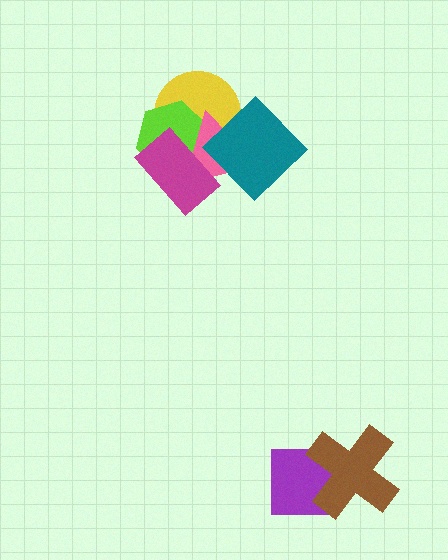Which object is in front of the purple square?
The brown cross is in front of the purple square.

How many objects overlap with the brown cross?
1 object overlaps with the brown cross.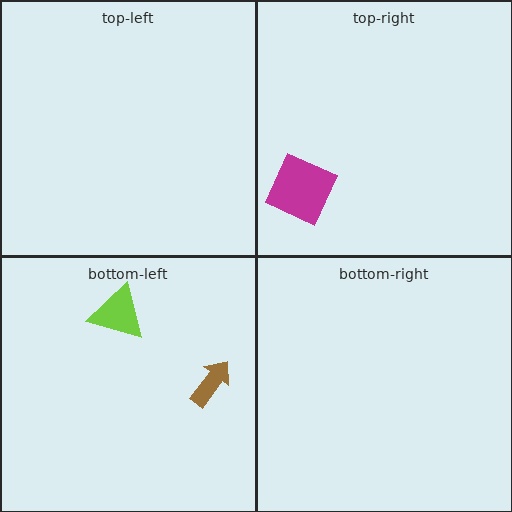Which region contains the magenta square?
The top-right region.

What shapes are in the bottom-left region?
The lime triangle, the brown arrow.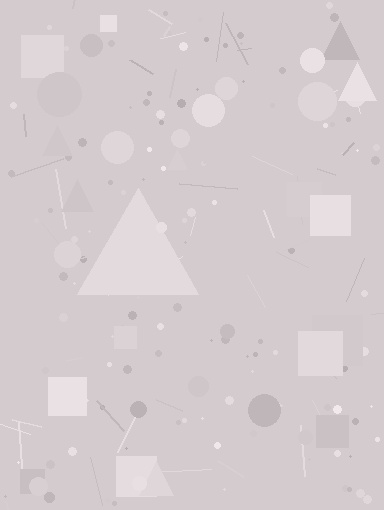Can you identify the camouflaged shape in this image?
The camouflaged shape is a triangle.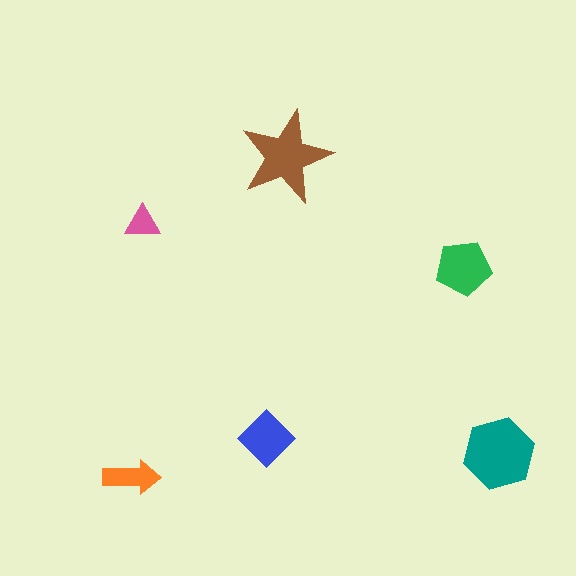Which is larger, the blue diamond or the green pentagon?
The green pentagon.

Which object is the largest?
The teal hexagon.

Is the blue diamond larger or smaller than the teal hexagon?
Smaller.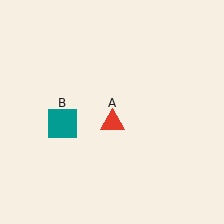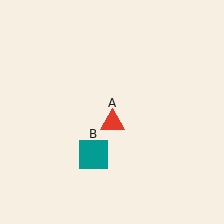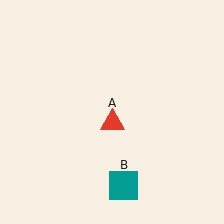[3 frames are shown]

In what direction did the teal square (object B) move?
The teal square (object B) moved down and to the right.